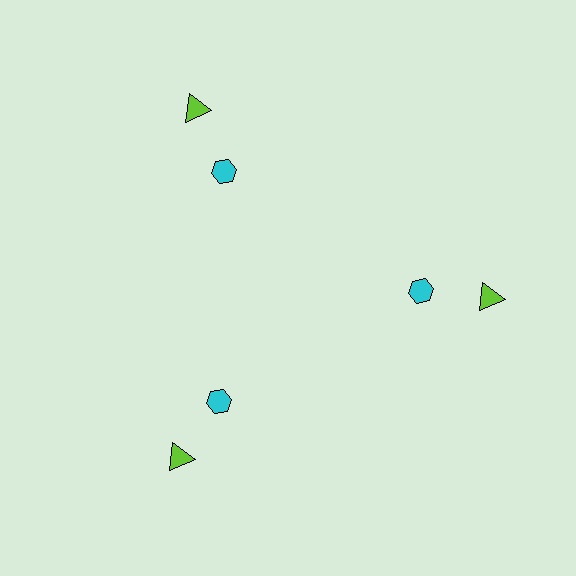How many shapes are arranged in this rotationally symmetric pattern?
There are 6 shapes, arranged in 3 groups of 2.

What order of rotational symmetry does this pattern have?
This pattern has 3-fold rotational symmetry.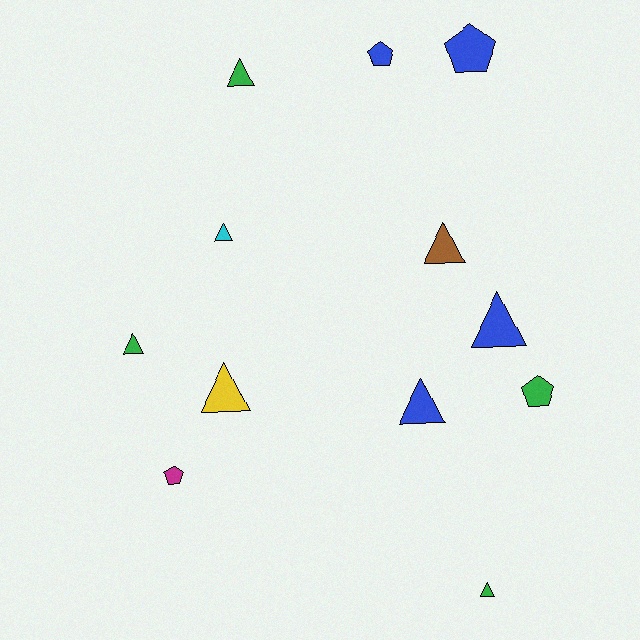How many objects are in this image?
There are 12 objects.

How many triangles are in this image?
There are 8 triangles.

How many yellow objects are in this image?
There is 1 yellow object.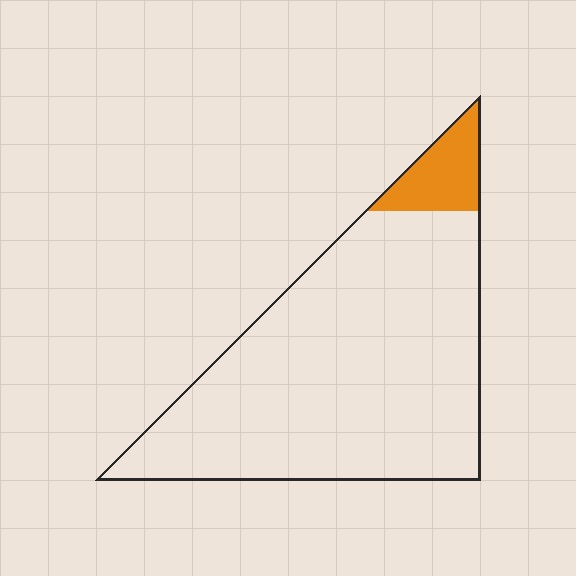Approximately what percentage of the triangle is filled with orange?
Approximately 10%.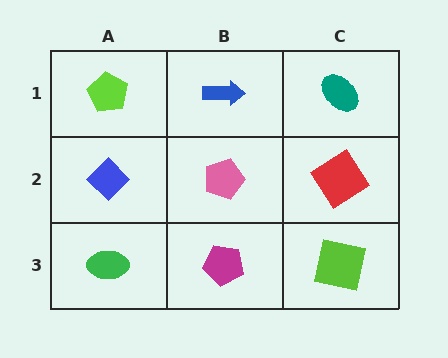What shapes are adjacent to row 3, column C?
A red diamond (row 2, column C), a magenta pentagon (row 3, column B).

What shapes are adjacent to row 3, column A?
A blue diamond (row 2, column A), a magenta pentagon (row 3, column B).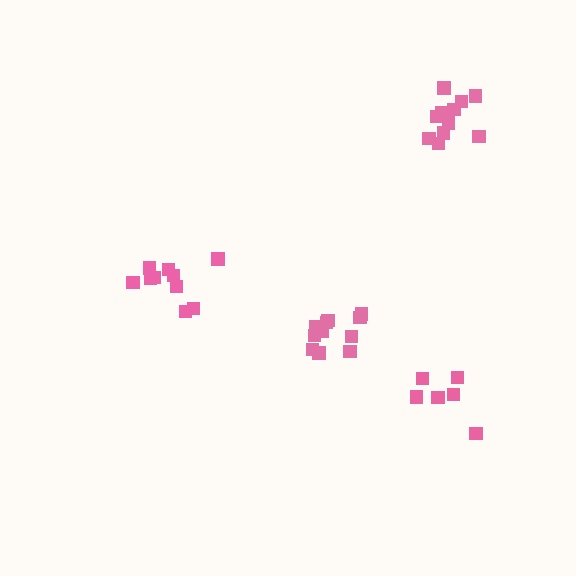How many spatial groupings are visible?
There are 4 spatial groupings.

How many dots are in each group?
Group 1: 10 dots, Group 2: 6 dots, Group 3: 11 dots, Group 4: 11 dots (38 total).